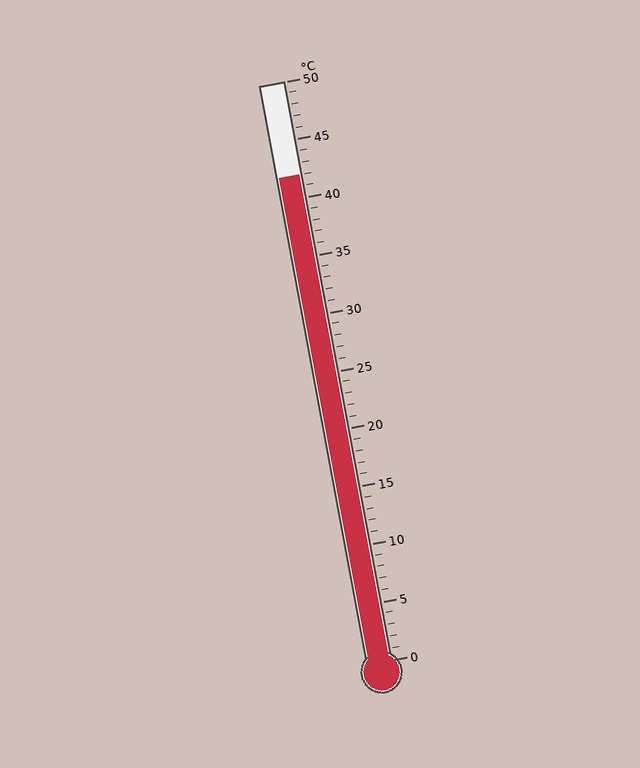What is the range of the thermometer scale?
The thermometer scale ranges from 0°C to 50°C.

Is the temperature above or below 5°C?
The temperature is above 5°C.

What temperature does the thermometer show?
The thermometer shows approximately 42°C.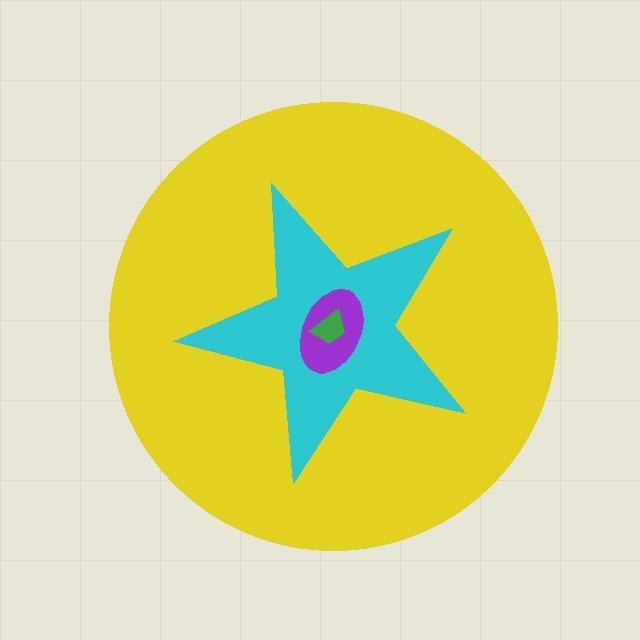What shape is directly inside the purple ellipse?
The green trapezoid.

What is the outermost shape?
The yellow circle.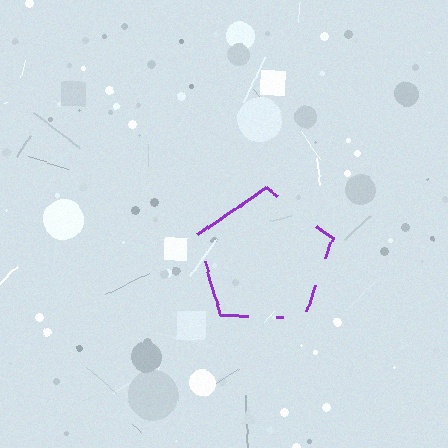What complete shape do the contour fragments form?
The contour fragments form a pentagon.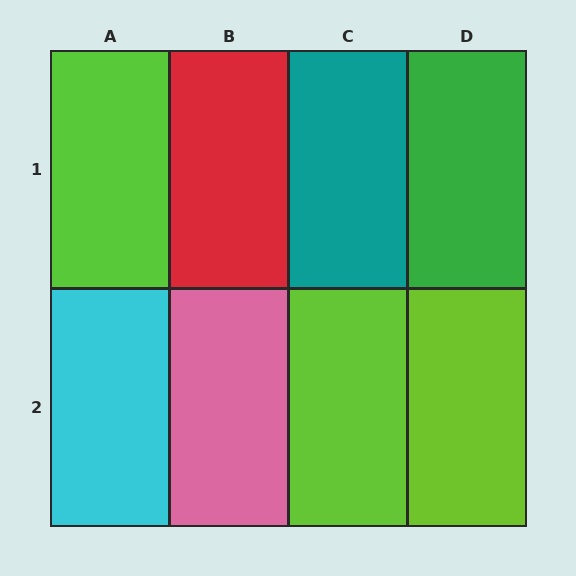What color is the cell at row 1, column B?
Red.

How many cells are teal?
1 cell is teal.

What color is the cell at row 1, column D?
Green.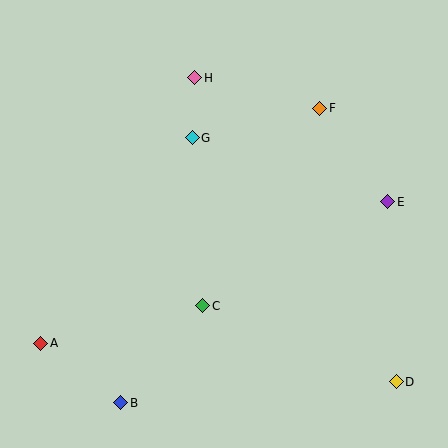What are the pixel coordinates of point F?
Point F is at (320, 108).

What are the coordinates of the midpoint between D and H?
The midpoint between D and H is at (296, 230).